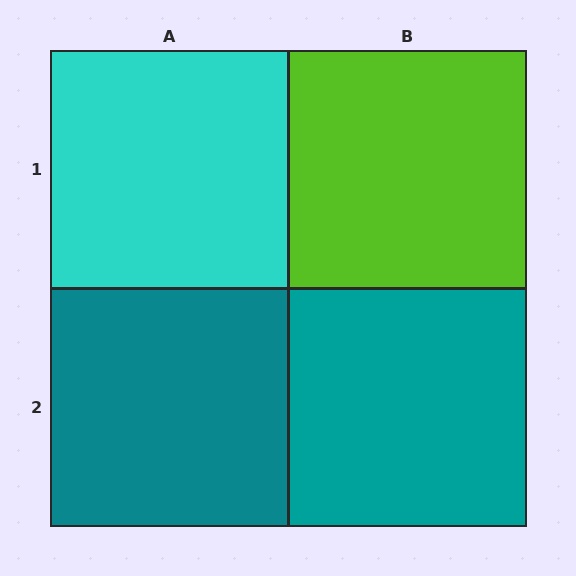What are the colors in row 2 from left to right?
Teal, teal.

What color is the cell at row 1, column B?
Lime.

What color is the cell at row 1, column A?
Cyan.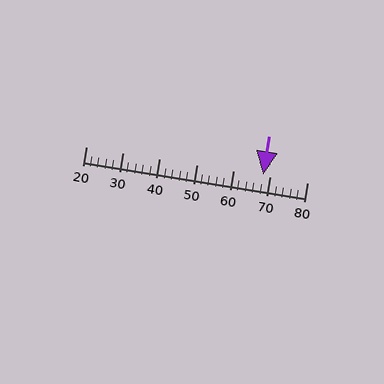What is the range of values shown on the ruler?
The ruler shows values from 20 to 80.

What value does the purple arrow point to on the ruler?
The purple arrow points to approximately 68.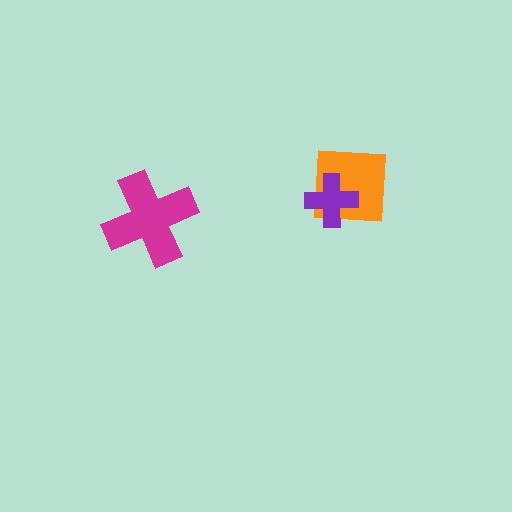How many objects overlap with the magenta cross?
0 objects overlap with the magenta cross.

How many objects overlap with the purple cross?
1 object overlaps with the purple cross.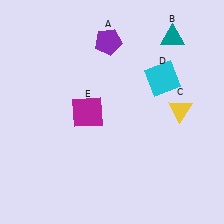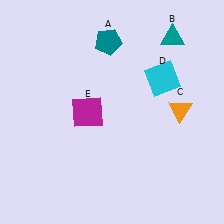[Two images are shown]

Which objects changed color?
A changed from purple to teal. C changed from yellow to orange.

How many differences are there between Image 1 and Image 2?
There are 2 differences between the two images.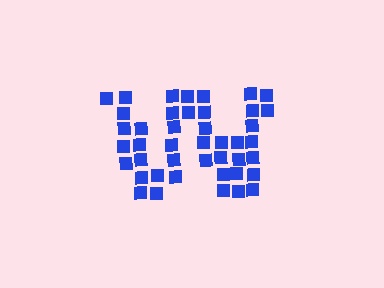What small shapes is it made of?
It is made of small squares.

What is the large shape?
The large shape is the letter W.